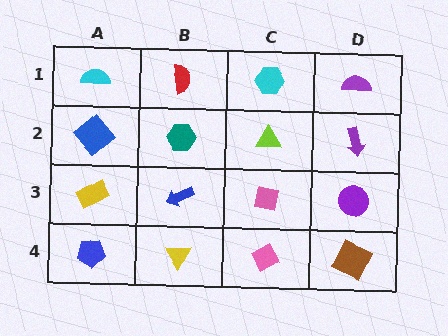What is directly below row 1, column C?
A lime triangle.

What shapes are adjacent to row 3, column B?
A teal hexagon (row 2, column B), a yellow triangle (row 4, column B), a yellow rectangle (row 3, column A), a pink square (row 3, column C).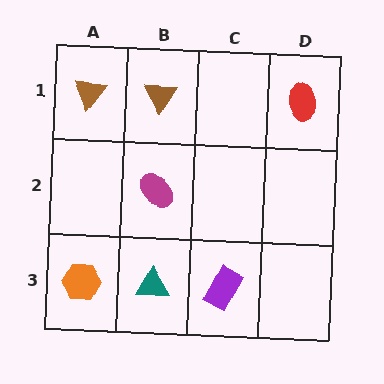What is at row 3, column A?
An orange hexagon.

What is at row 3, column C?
A purple rectangle.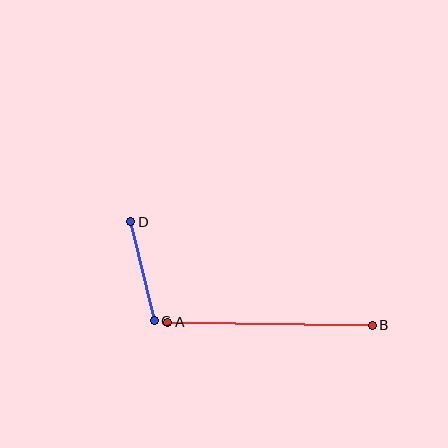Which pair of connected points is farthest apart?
Points A and B are farthest apart.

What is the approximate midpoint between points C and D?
The midpoint is at approximately (143, 271) pixels.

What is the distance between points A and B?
The distance is approximately 204 pixels.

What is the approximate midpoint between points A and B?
The midpoint is at approximately (270, 324) pixels.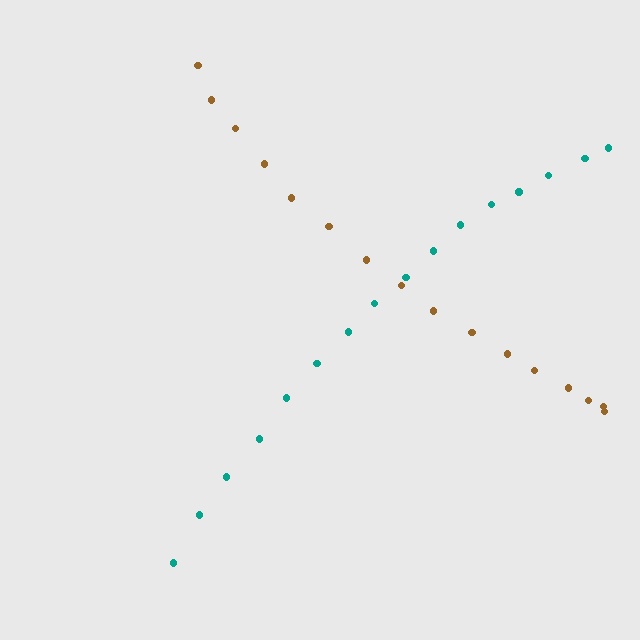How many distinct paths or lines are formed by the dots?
There are 2 distinct paths.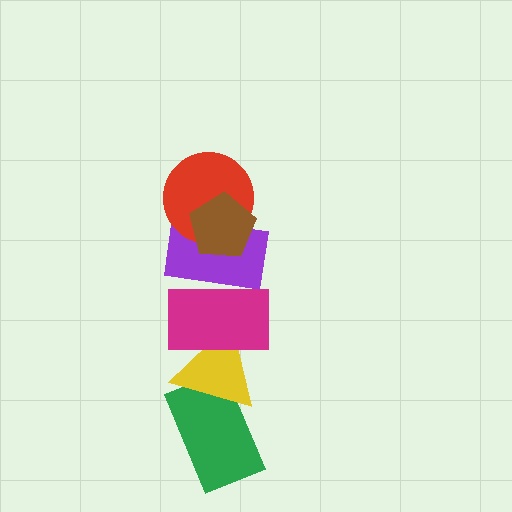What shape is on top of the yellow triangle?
The magenta rectangle is on top of the yellow triangle.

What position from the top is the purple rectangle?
The purple rectangle is 3rd from the top.